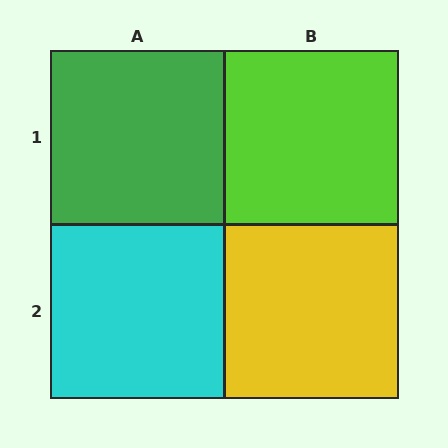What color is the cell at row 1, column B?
Lime.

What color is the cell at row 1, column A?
Green.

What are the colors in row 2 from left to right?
Cyan, yellow.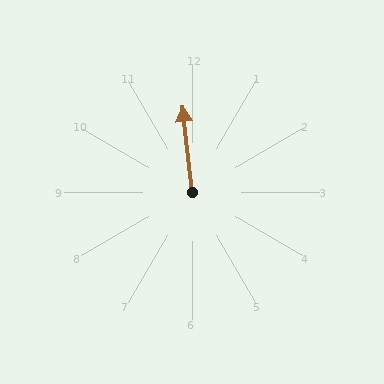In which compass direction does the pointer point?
North.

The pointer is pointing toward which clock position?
Roughly 12 o'clock.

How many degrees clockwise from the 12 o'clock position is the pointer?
Approximately 354 degrees.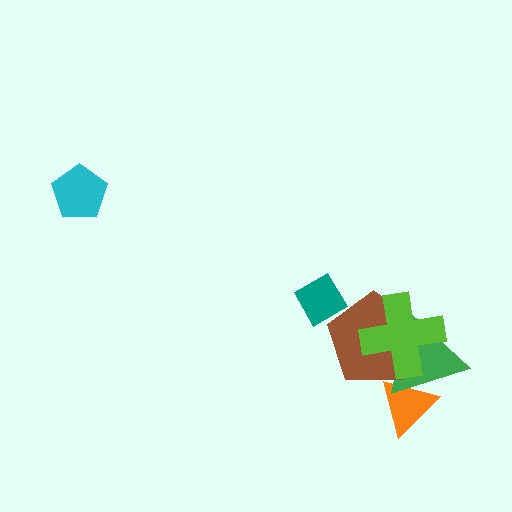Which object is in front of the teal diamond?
The brown pentagon is in front of the teal diamond.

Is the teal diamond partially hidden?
Yes, it is partially covered by another shape.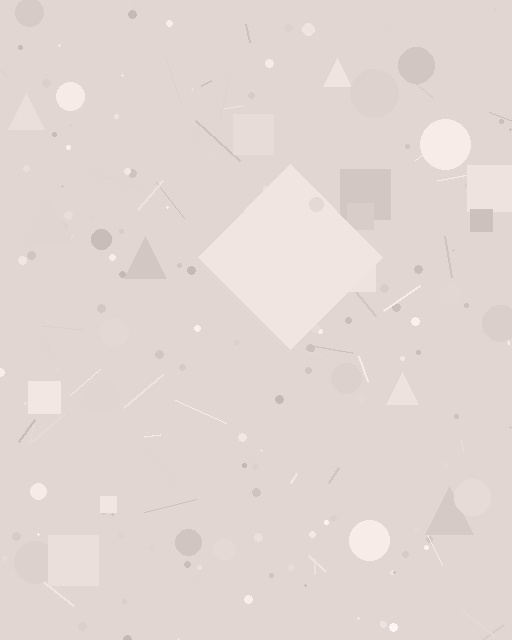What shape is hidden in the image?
A diamond is hidden in the image.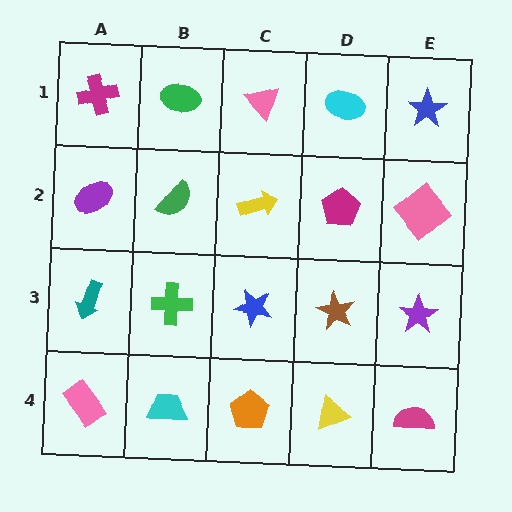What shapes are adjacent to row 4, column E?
A purple star (row 3, column E), a yellow triangle (row 4, column D).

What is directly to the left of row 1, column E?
A cyan ellipse.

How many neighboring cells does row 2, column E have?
3.